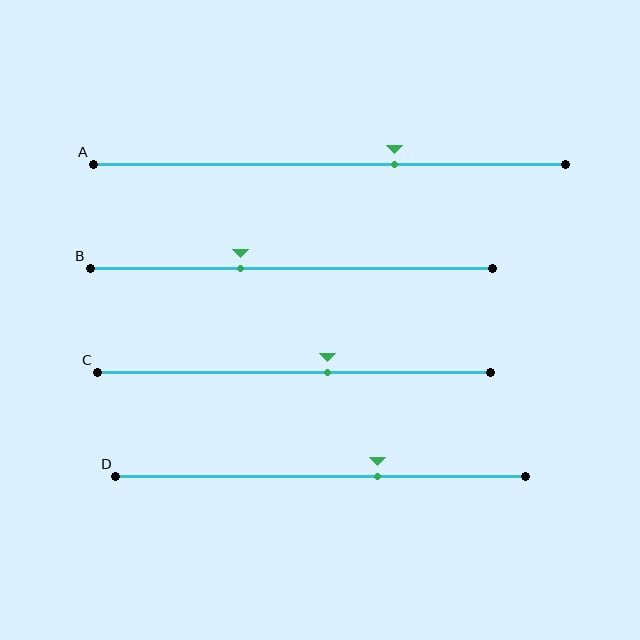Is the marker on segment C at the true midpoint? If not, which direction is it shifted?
No, the marker on segment C is shifted to the right by about 9% of the segment length.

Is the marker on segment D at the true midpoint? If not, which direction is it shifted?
No, the marker on segment D is shifted to the right by about 14% of the segment length.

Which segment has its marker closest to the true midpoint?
Segment C has its marker closest to the true midpoint.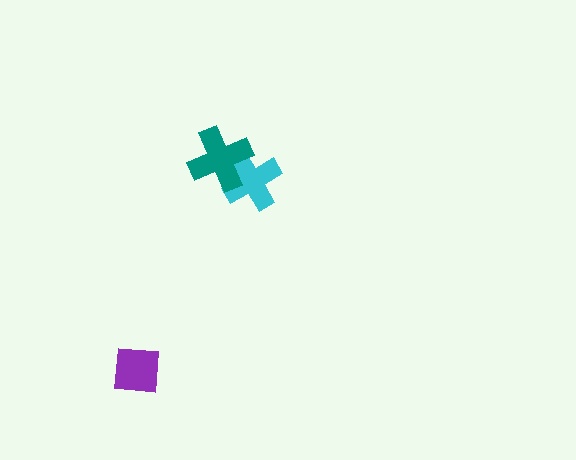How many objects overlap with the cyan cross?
1 object overlaps with the cyan cross.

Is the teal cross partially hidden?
No, no other shape covers it.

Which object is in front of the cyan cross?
The teal cross is in front of the cyan cross.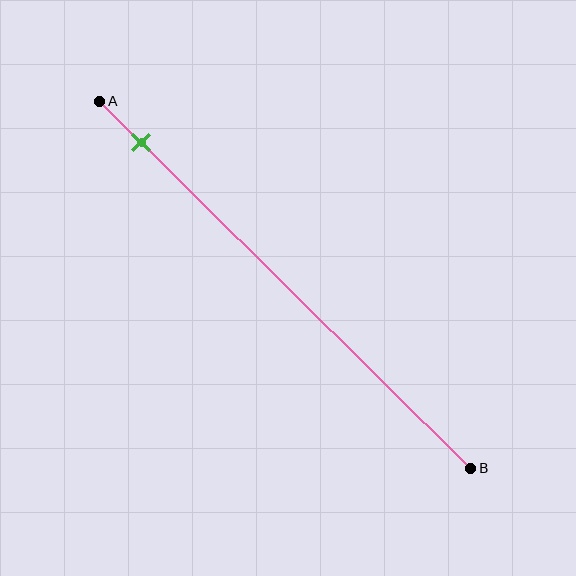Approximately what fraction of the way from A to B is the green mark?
The green mark is approximately 10% of the way from A to B.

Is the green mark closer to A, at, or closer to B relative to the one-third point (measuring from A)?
The green mark is closer to point A than the one-third point of segment AB.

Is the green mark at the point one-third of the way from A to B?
No, the mark is at about 10% from A, not at the 33% one-third point.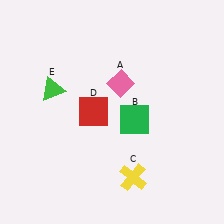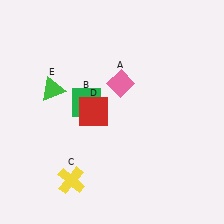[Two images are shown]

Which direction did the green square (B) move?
The green square (B) moved left.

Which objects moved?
The objects that moved are: the green square (B), the yellow cross (C).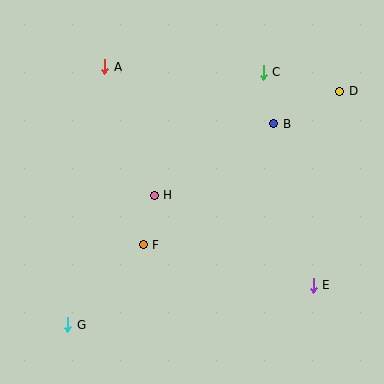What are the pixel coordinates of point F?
Point F is at (143, 245).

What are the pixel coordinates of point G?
Point G is at (68, 325).